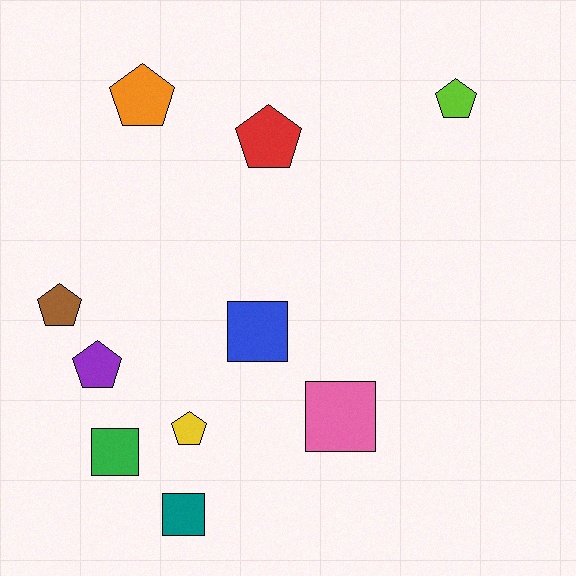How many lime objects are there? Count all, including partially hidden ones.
There is 1 lime object.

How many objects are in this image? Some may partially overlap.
There are 10 objects.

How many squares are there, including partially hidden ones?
There are 4 squares.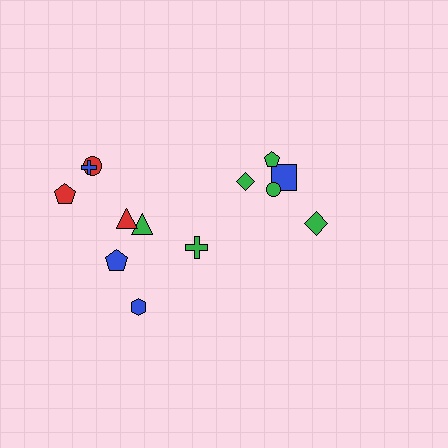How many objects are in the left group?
There are 8 objects.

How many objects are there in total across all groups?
There are 13 objects.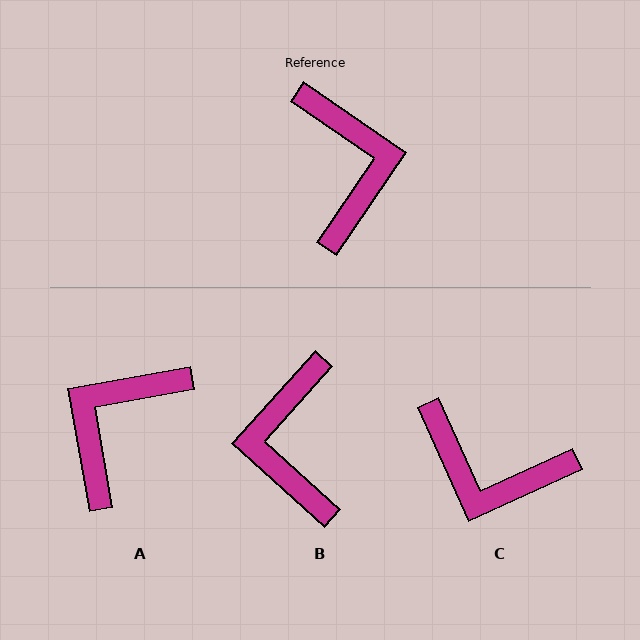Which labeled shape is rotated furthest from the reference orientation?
B, about 173 degrees away.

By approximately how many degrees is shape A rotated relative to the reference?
Approximately 134 degrees counter-clockwise.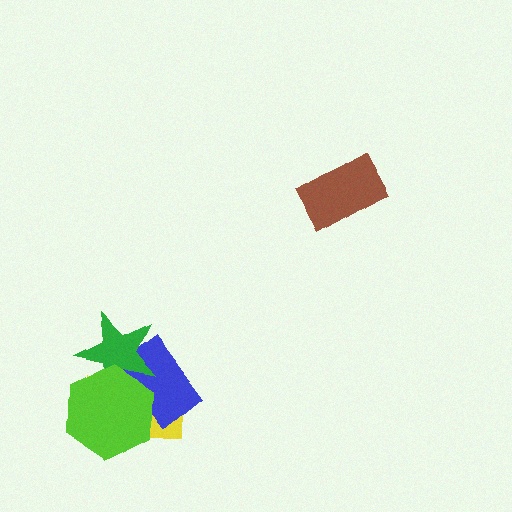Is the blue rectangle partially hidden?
Yes, it is partially covered by another shape.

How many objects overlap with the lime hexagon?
3 objects overlap with the lime hexagon.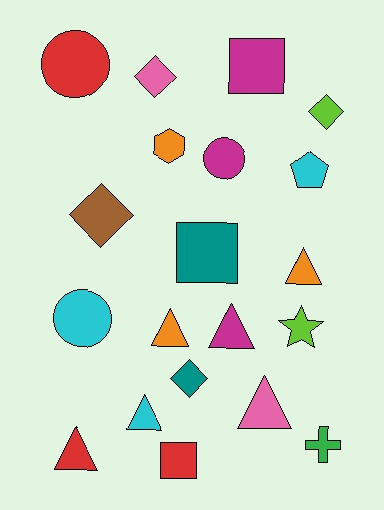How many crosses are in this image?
There is 1 cross.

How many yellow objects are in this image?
There are no yellow objects.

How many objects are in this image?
There are 20 objects.